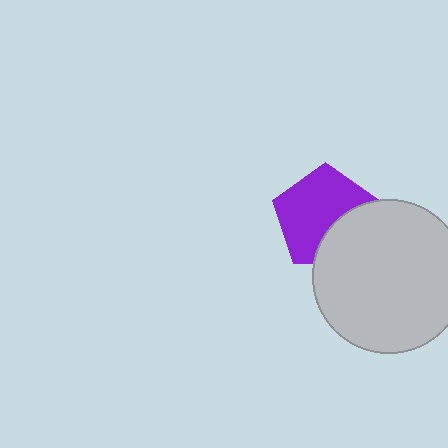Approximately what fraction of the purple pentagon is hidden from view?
Roughly 33% of the purple pentagon is hidden behind the light gray circle.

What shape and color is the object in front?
The object in front is a light gray circle.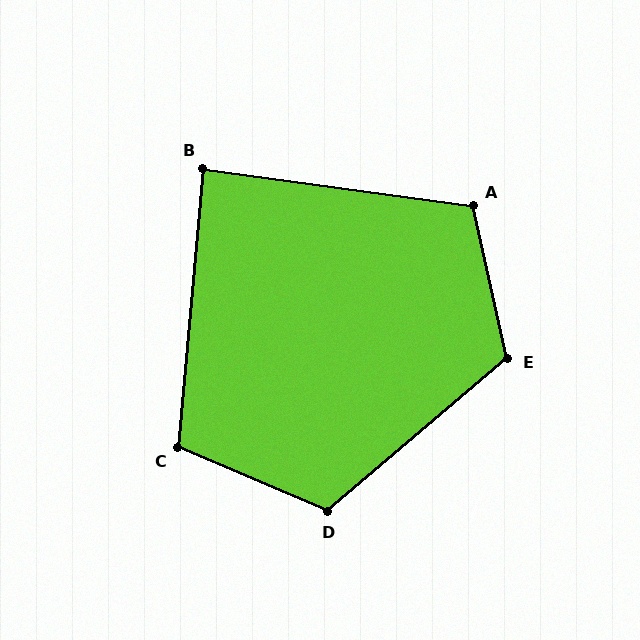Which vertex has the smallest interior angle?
B, at approximately 87 degrees.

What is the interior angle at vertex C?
Approximately 108 degrees (obtuse).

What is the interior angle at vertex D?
Approximately 117 degrees (obtuse).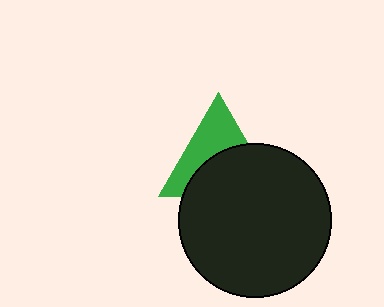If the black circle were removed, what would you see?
You would see the complete green triangle.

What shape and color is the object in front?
The object in front is a black circle.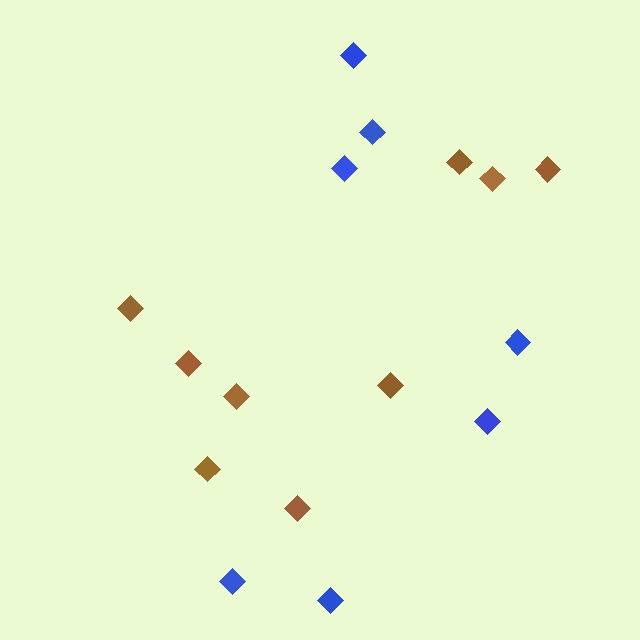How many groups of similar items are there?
There are 2 groups: one group of brown diamonds (9) and one group of blue diamonds (7).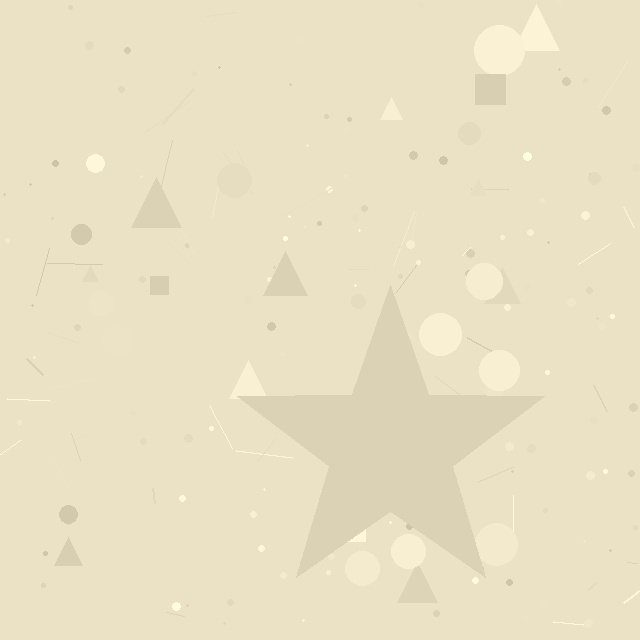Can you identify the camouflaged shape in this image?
The camouflaged shape is a star.